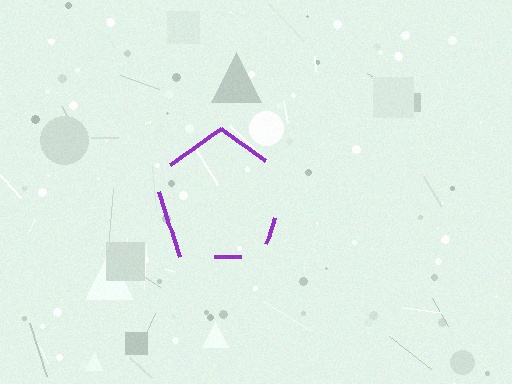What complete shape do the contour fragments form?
The contour fragments form a pentagon.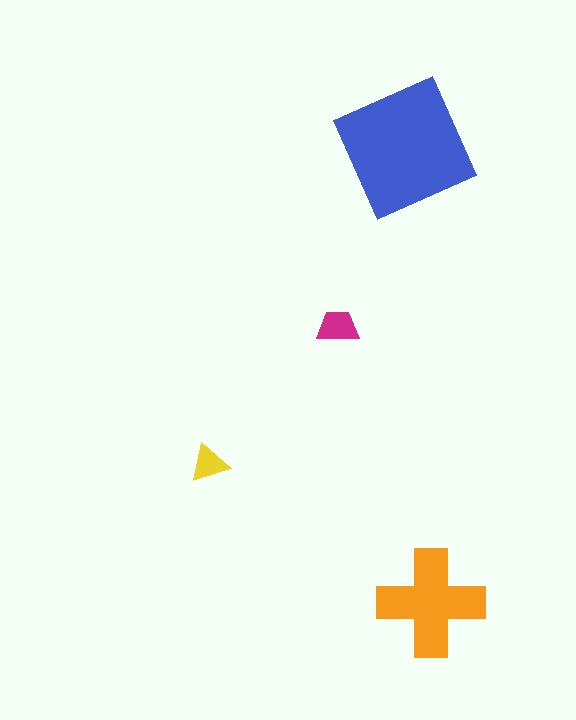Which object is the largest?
The blue square.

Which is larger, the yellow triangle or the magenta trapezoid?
The magenta trapezoid.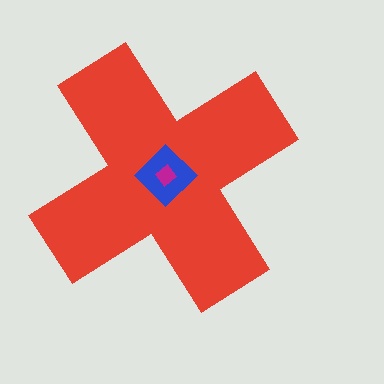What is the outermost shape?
The red cross.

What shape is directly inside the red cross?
The blue diamond.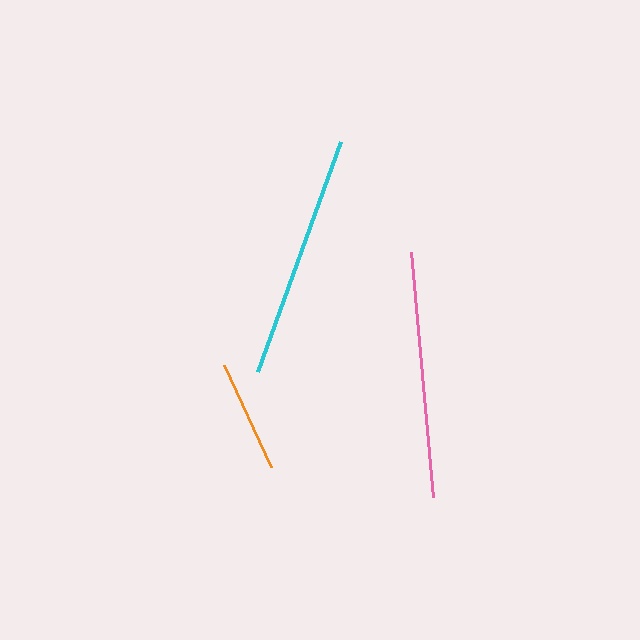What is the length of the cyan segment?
The cyan segment is approximately 245 pixels long.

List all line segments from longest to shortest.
From longest to shortest: pink, cyan, orange.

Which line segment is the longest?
The pink line is the longest at approximately 246 pixels.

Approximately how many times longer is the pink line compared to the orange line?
The pink line is approximately 2.2 times the length of the orange line.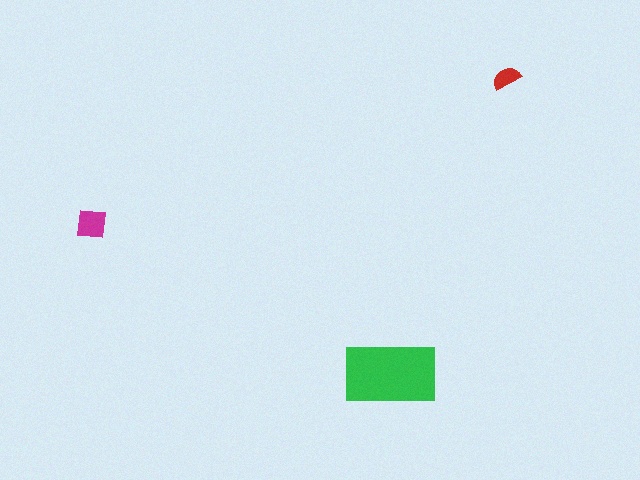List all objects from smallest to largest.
The red semicircle, the magenta square, the green rectangle.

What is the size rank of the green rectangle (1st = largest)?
1st.